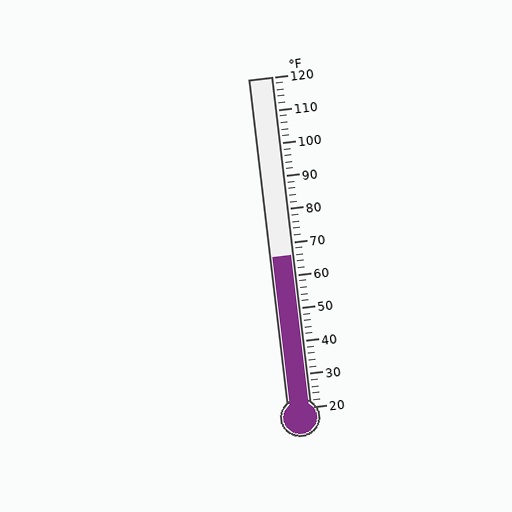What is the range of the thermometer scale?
The thermometer scale ranges from 20°F to 120°F.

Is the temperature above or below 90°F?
The temperature is below 90°F.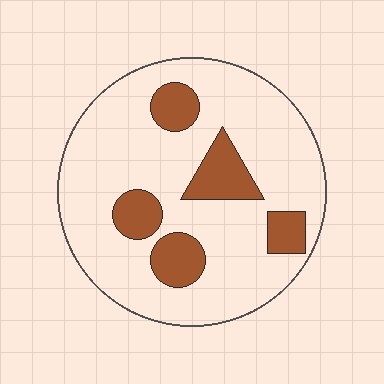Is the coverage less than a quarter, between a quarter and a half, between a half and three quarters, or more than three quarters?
Less than a quarter.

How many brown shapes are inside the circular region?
5.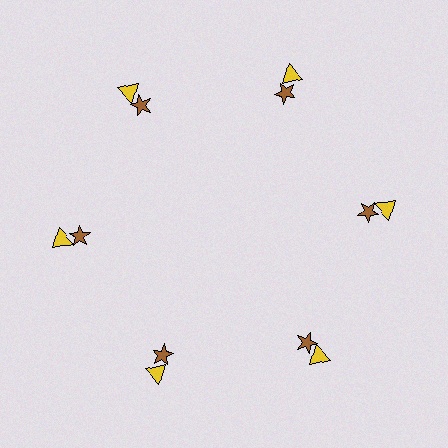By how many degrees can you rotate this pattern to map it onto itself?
The pattern maps onto itself every 60 degrees of rotation.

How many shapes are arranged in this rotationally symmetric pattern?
There are 12 shapes, arranged in 6 groups of 2.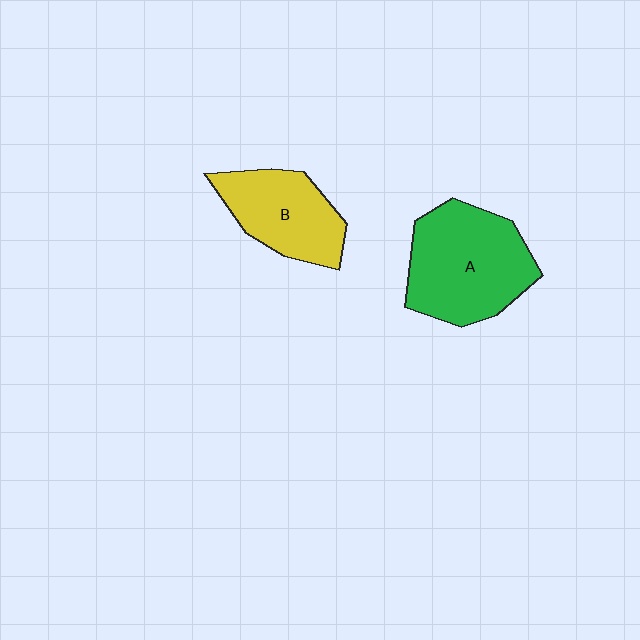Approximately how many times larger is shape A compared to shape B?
Approximately 1.4 times.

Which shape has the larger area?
Shape A (green).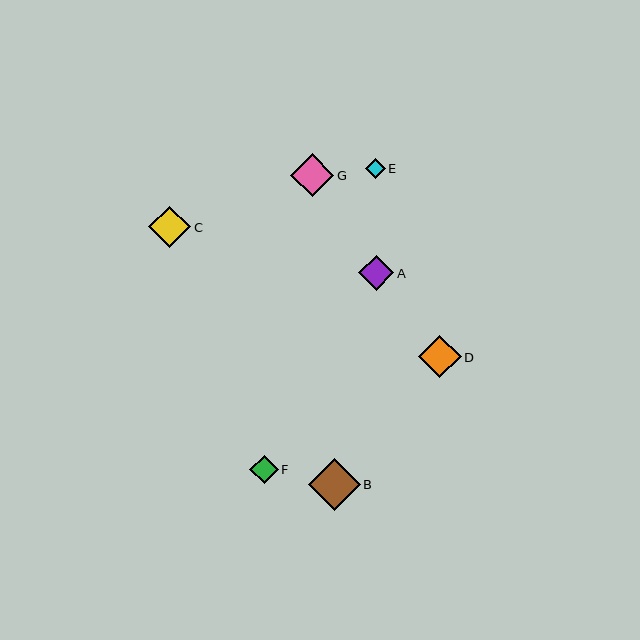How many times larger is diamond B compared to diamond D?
Diamond B is approximately 1.2 times the size of diamond D.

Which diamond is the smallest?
Diamond E is the smallest with a size of approximately 19 pixels.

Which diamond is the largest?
Diamond B is the largest with a size of approximately 52 pixels.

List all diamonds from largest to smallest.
From largest to smallest: B, G, D, C, A, F, E.